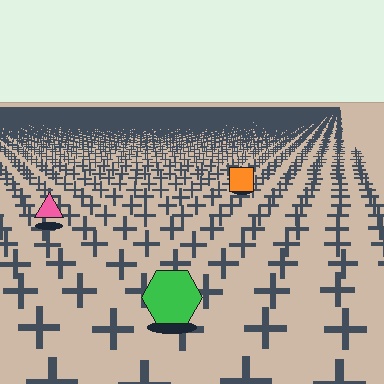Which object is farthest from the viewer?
The orange square is farthest from the viewer. It appears smaller and the ground texture around it is denser.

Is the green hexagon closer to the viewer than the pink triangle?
Yes. The green hexagon is closer — you can tell from the texture gradient: the ground texture is coarser near it.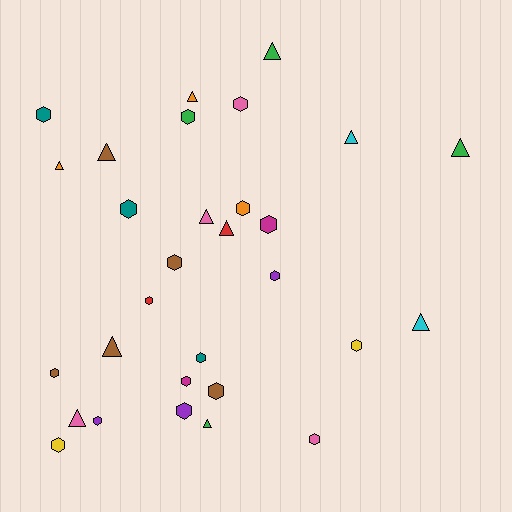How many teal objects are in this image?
There are 3 teal objects.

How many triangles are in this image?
There are 12 triangles.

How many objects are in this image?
There are 30 objects.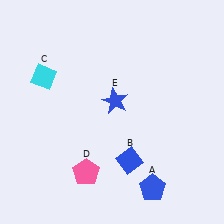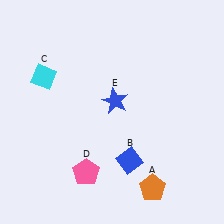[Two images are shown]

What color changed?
The pentagon (A) changed from blue in Image 1 to orange in Image 2.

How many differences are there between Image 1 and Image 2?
There is 1 difference between the two images.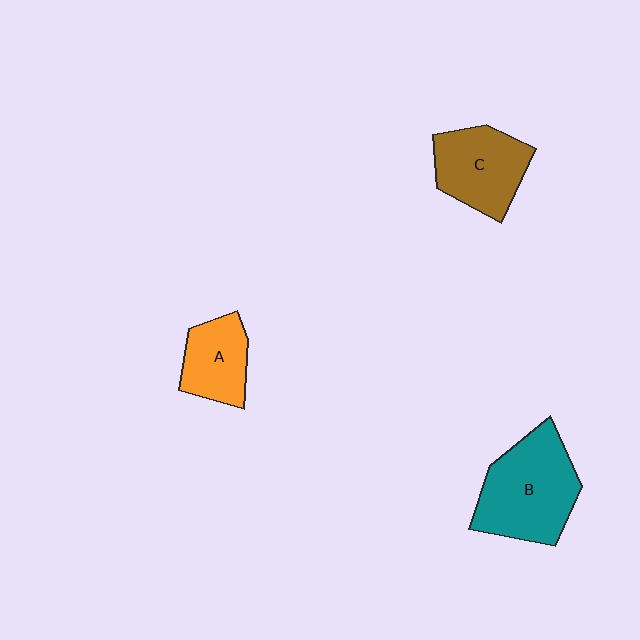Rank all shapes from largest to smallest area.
From largest to smallest: B (teal), C (brown), A (orange).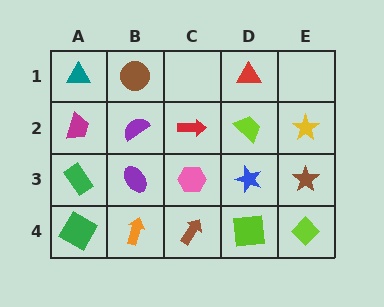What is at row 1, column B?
A brown circle.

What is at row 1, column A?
A teal triangle.